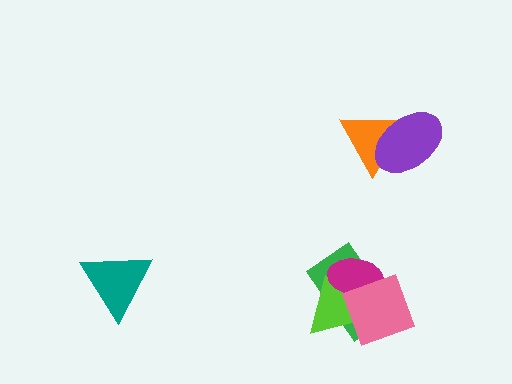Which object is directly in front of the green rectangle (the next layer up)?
The lime triangle is directly in front of the green rectangle.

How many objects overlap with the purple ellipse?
1 object overlaps with the purple ellipse.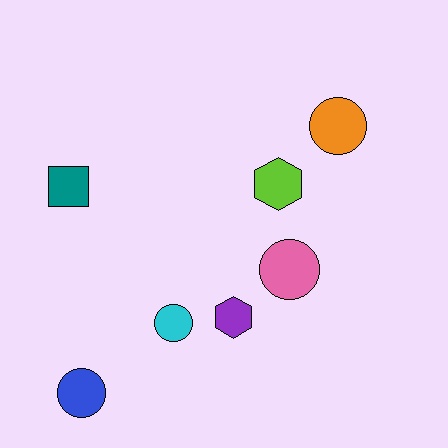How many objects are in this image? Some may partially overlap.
There are 7 objects.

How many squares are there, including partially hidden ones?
There is 1 square.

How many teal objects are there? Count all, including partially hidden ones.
There is 1 teal object.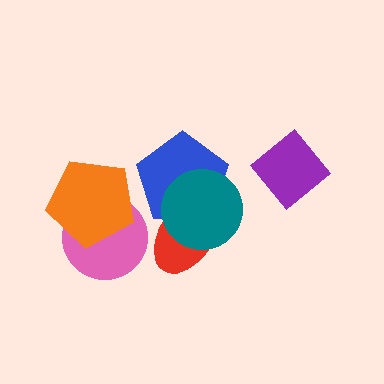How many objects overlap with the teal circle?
2 objects overlap with the teal circle.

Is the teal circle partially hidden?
No, no other shape covers it.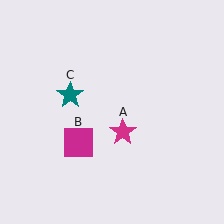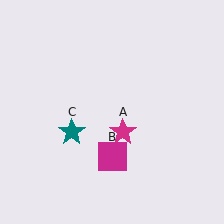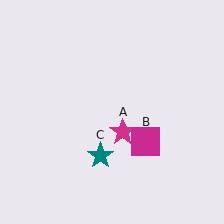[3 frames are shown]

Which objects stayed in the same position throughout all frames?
Magenta star (object A) remained stationary.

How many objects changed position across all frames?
2 objects changed position: magenta square (object B), teal star (object C).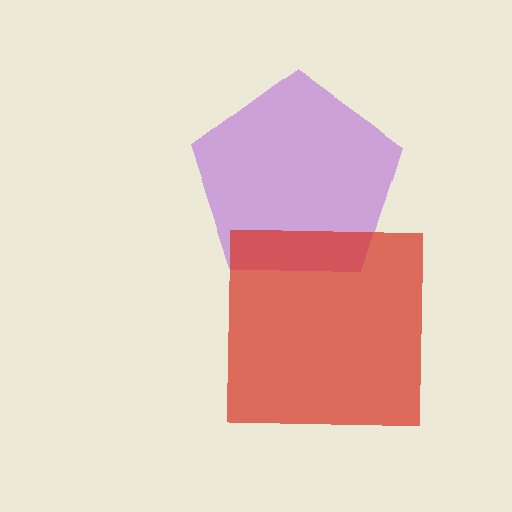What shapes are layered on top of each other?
The layered shapes are: a purple pentagon, a red square.